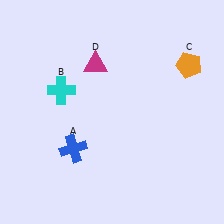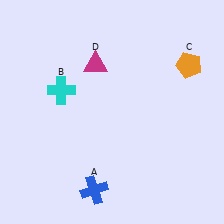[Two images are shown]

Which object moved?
The blue cross (A) moved down.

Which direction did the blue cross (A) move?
The blue cross (A) moved down.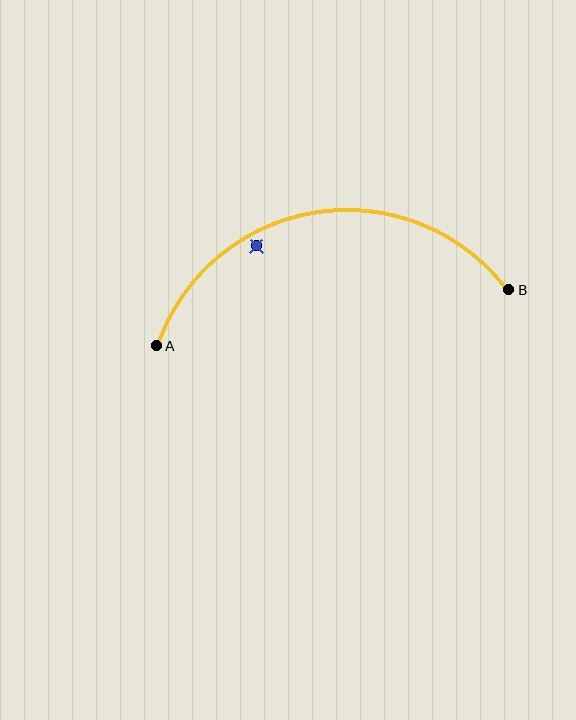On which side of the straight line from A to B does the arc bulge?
The arc bulges above the straight line connecting A and B.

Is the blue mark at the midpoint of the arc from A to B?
No — the blue mark does not lie on the arc at all. It sits slightly inside the curve.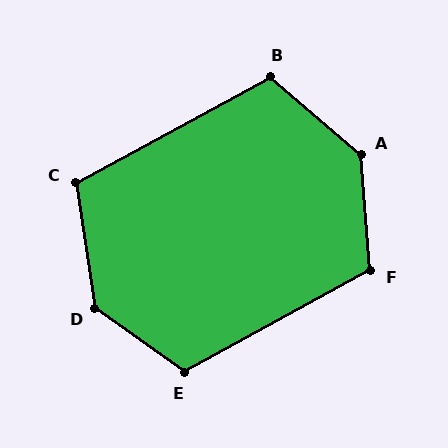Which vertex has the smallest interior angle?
C, at approximately 110 degrees.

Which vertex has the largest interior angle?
A, at approximately 135 degrees.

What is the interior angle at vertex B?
Approximately 111 degrees (obtuse).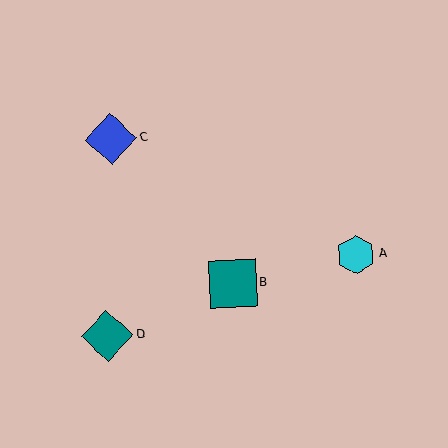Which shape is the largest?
The teal diamond (labeled D) is the largest.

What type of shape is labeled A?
Shape A is a cyan hexagon.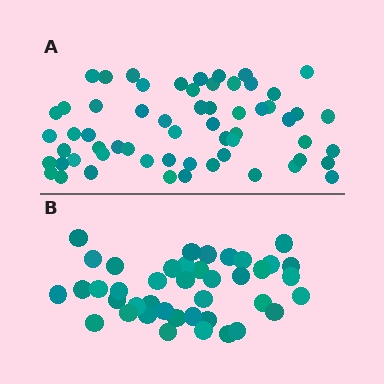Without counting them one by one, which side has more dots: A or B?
Region A (the top region) has more dots.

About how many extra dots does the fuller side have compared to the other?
Region A has approximately 20 more dots than region B.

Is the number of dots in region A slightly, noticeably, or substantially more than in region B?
Region A has substantially more. The ratio is roughly 1.5 to 1.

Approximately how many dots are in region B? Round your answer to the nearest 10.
About 40 dots. (The exact count is 41, which rounds to 40.)